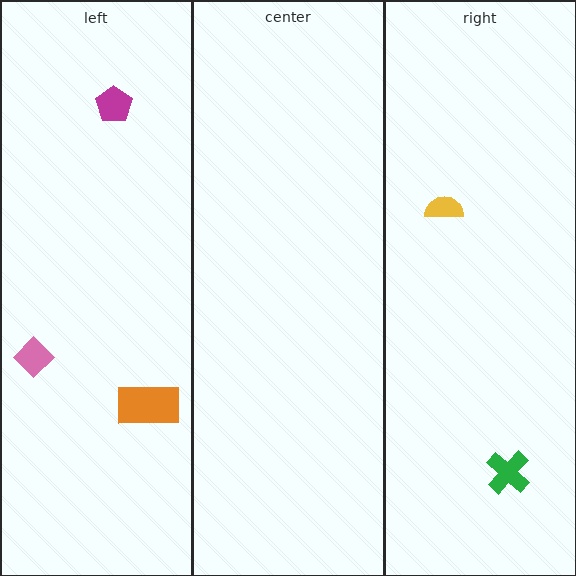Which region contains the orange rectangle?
The left region.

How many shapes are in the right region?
2.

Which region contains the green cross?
The right region.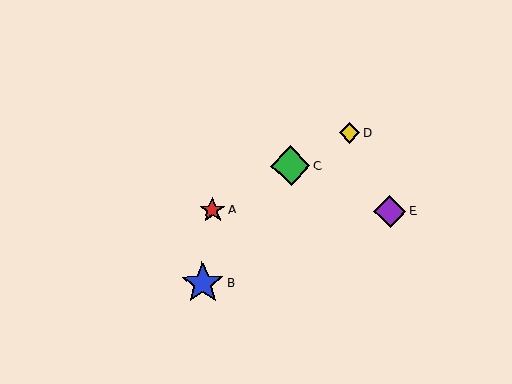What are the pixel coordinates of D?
Object D is at (349, 133).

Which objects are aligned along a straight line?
Objects A, C, D are aligned along a straight line.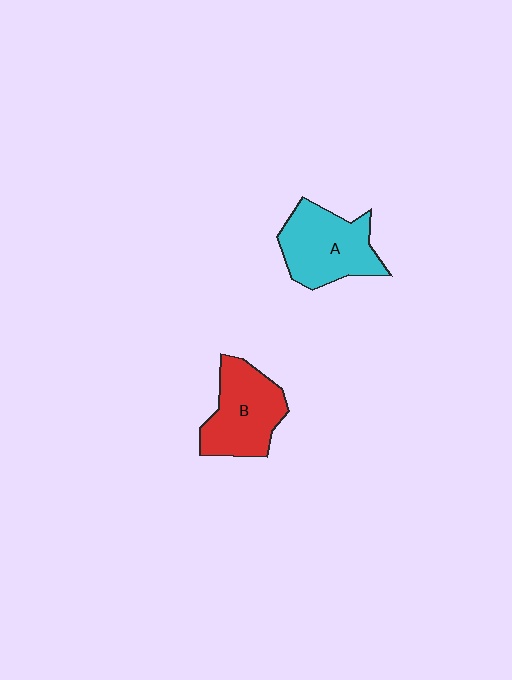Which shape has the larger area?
Shape A (cyan).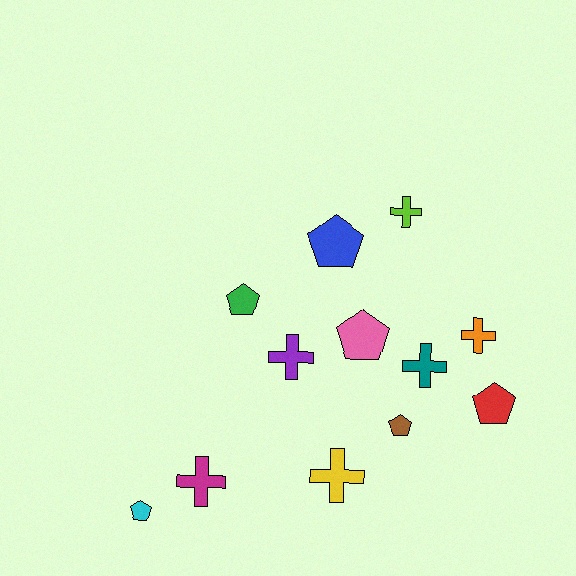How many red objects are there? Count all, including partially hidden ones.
There is 1 red object.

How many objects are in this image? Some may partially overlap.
There are 12 objects.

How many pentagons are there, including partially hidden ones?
There are 6 pentagons.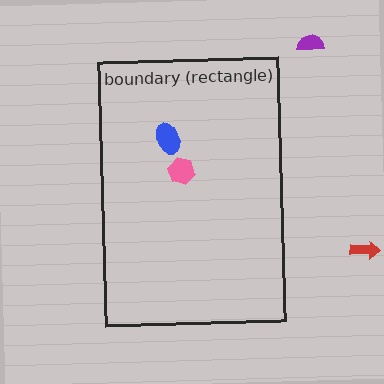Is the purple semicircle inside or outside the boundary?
Outside.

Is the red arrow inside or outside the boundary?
Outside.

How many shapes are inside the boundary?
2 inside, 2 outside.